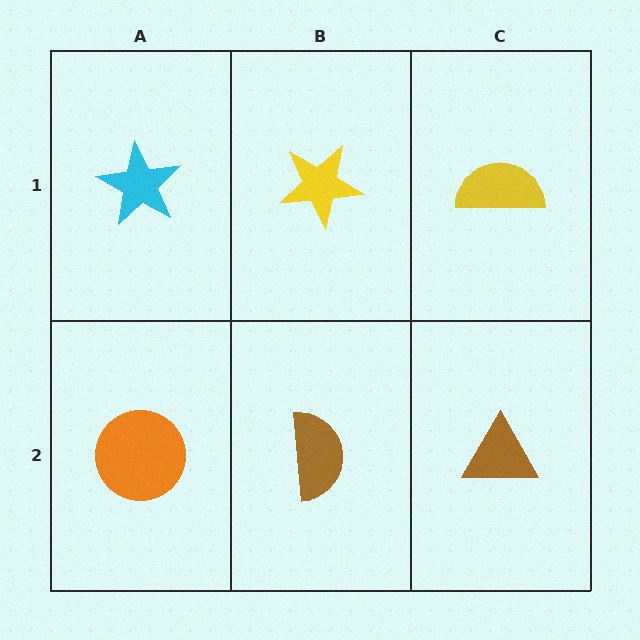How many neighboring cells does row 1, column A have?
2.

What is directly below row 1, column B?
A brown semicircle.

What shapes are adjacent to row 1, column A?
An orange circle (row 2, column A), a yellow star (row 1, column B).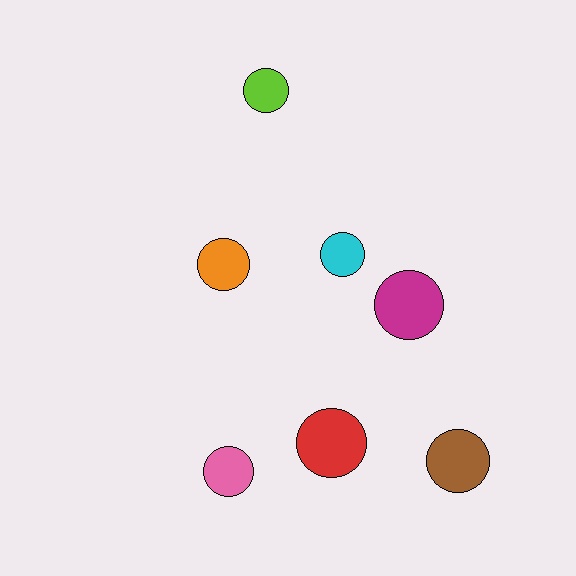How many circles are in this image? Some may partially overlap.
There are 7 circles.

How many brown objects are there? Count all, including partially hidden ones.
There is 1 brown object.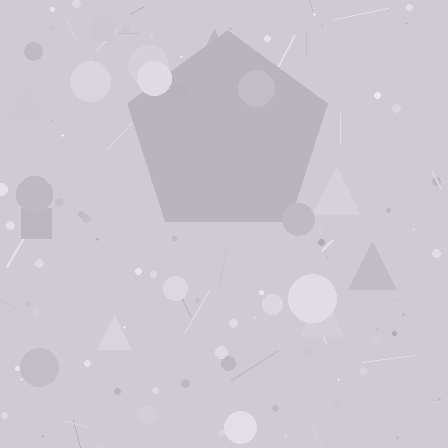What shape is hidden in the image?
A pentagon is hidden in the image.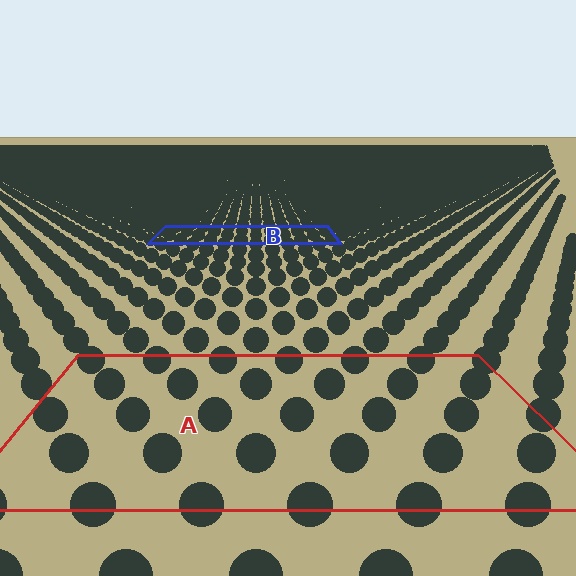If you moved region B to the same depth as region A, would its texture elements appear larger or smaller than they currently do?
They would appear larger. At a closer depth, the same texture elements are projected at a bigger on-screen size.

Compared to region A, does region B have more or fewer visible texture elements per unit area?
Region B has more texture elements per unit area — they are packed more densely because it is farther away.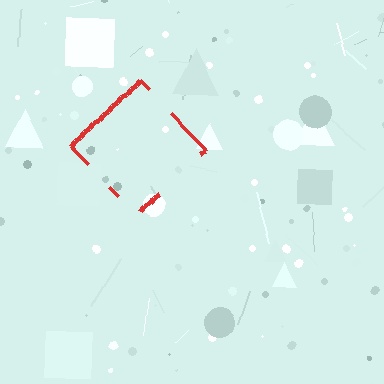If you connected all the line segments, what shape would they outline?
They would outline a diamond.